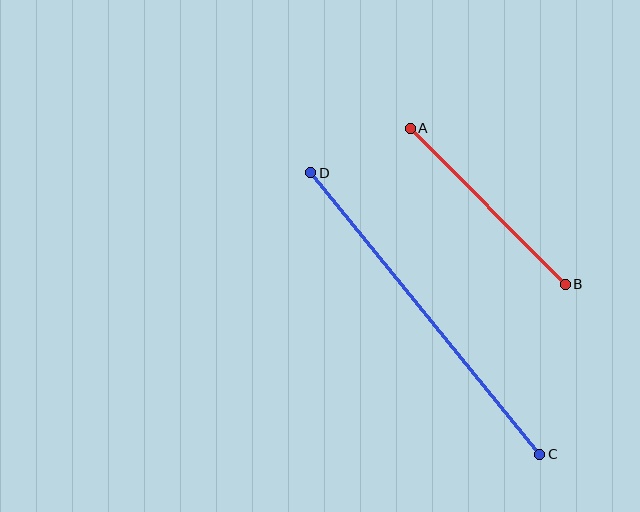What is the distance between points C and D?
The distance is approximately 363 pixels.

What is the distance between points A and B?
The distance is approximately 220 pixels.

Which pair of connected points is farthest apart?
Points C and D are farthest apart.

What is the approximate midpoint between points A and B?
The midpoint is at approximately (488, 206) pixels.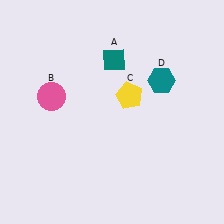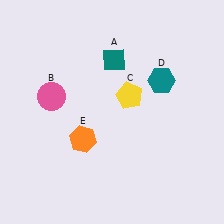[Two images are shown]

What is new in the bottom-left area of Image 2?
An orange hexagon (E) was added in the bottom-left area of Image 2.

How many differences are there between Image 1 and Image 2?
There is 1 difference between the two images.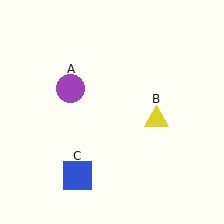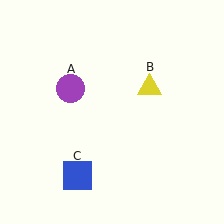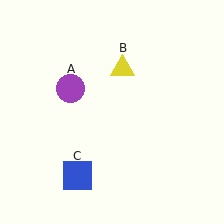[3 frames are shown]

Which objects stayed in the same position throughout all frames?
Purple circle (object A) and blue square (object C) remained stationary.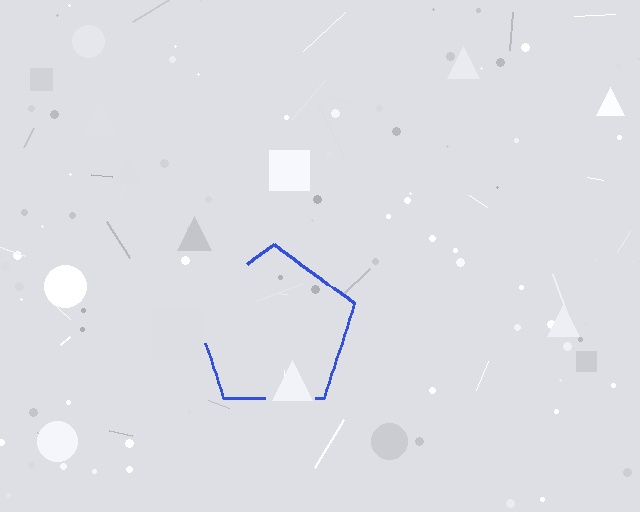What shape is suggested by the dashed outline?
The dashed outline suggests a pentagon.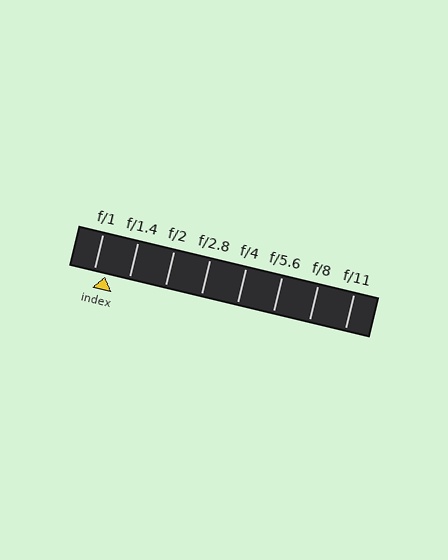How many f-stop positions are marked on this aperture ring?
There are 8 f-stop positions marked.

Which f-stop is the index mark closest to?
The index mark is closest to f/1.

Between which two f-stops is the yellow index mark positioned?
The index mark is between f/1 and f/1.4.